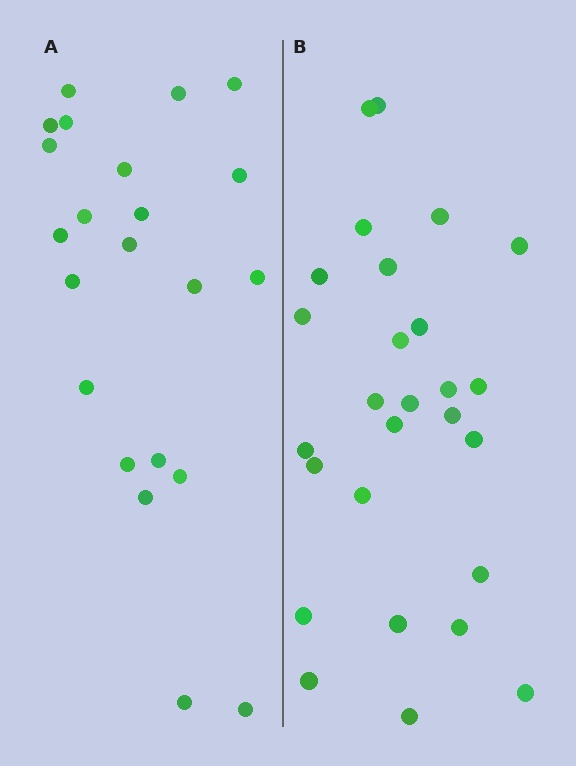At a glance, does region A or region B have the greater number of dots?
Region B (the right region) has more dots.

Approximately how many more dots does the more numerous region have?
Region B has about 5 more dots than region A.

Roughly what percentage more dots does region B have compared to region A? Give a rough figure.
About 25% more.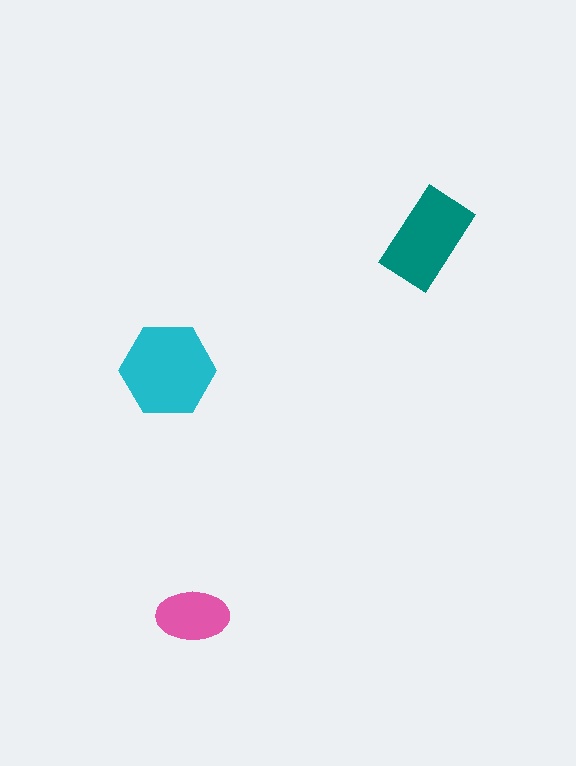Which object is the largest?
The cyan hexagon.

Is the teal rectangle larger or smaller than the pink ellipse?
Larger.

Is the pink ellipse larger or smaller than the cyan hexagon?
Smaller.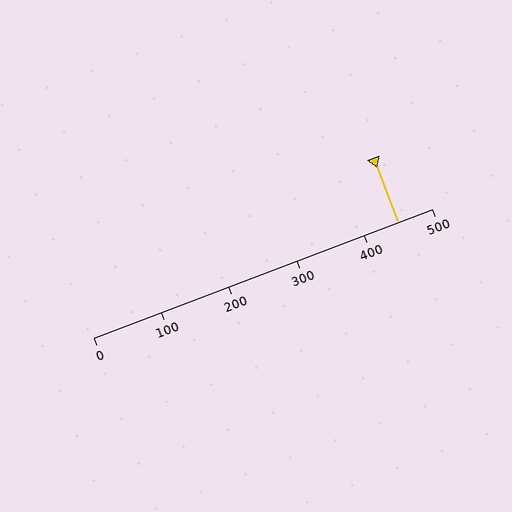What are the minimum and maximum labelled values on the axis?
The axis runs from 0 to 500.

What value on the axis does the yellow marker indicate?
The marker indicates approximately 450.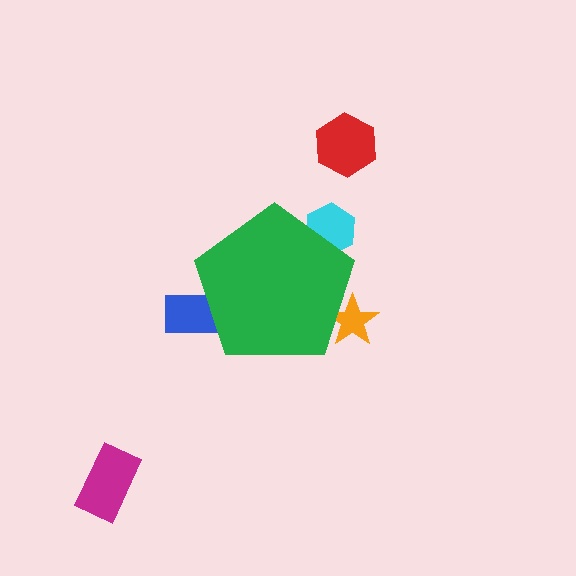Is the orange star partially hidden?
Yes, the orange star is partially hidden behind the green pentagon.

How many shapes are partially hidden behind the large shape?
3 shapes are partially hidden.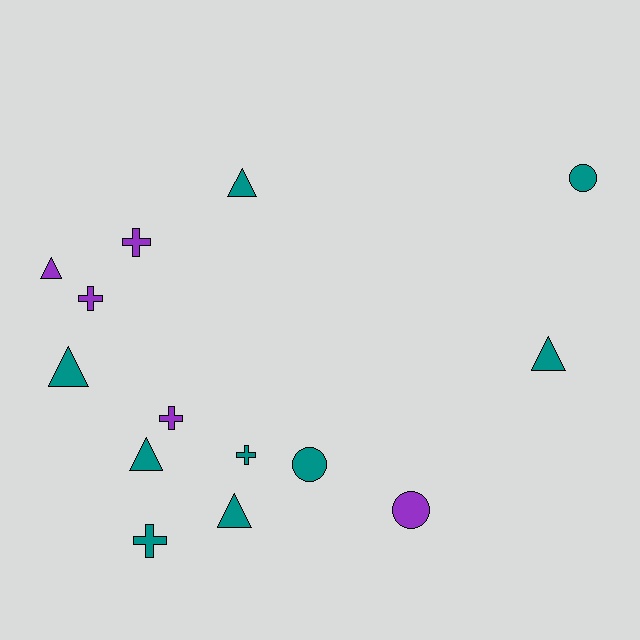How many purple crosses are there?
There are 3 purple crosses.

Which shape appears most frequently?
Triangle, with 6 objects.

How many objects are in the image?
There are 14 objects.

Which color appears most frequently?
Teal, with 9 objects.